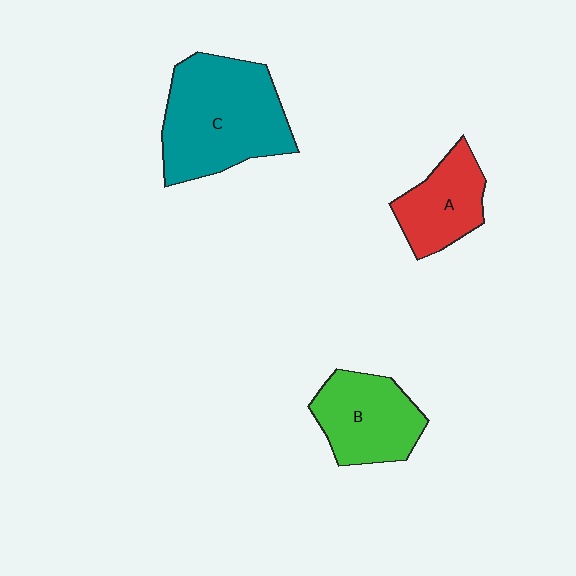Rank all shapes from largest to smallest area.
From largest to smallest: C (teal), B (green), A (red).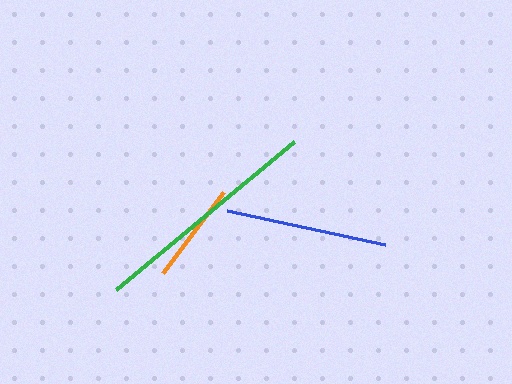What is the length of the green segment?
The green segment is approximately 232 pixels long.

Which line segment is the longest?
The green line is the longest at approximately 232 pixels.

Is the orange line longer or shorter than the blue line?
The blue line is longer than the orange line.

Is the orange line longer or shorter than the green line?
The green line is longer than the orange line.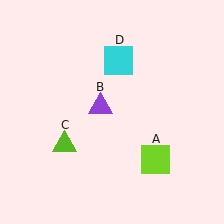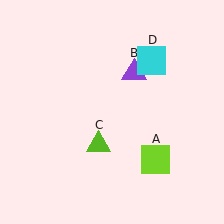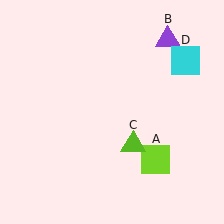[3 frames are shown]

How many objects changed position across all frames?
3 objects changed position: purple triangle (object B), lime triangle (object C), cyan square (object D).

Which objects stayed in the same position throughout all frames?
Lime square (object A) remained stationary.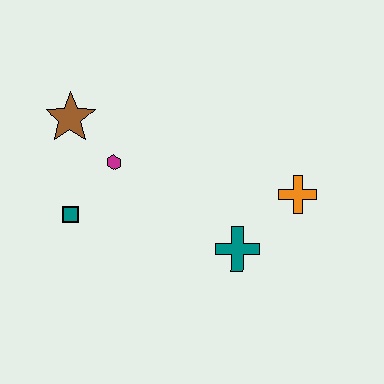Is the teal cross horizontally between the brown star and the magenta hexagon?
No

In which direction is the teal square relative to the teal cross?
The teal square is to the left of the teal cross.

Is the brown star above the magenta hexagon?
Yes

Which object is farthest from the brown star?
The orange cross is farthest from the brown star.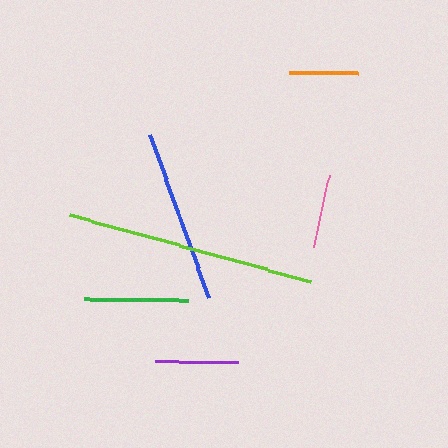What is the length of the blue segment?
The blue segment is approximately 173 pixels long.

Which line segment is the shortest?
The orange line is the shortest at approximately 69 pixels.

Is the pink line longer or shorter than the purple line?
The purple line is longer than the pink line.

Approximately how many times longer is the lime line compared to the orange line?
The lime line is approximately 3.6 times the length of the orange line.